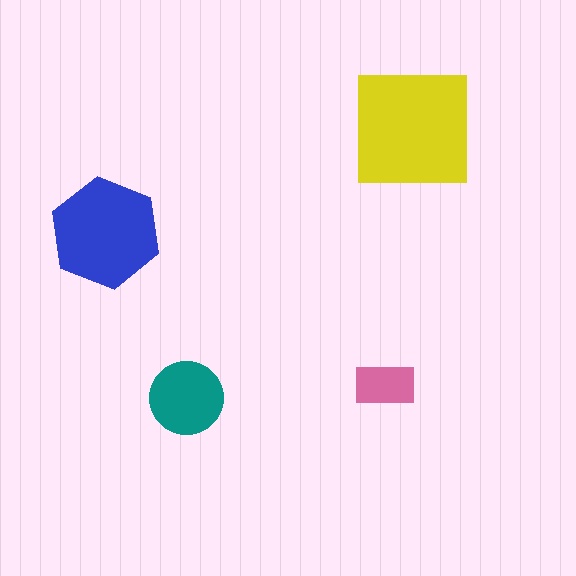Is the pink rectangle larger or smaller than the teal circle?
Smaller.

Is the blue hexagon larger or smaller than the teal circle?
Larger.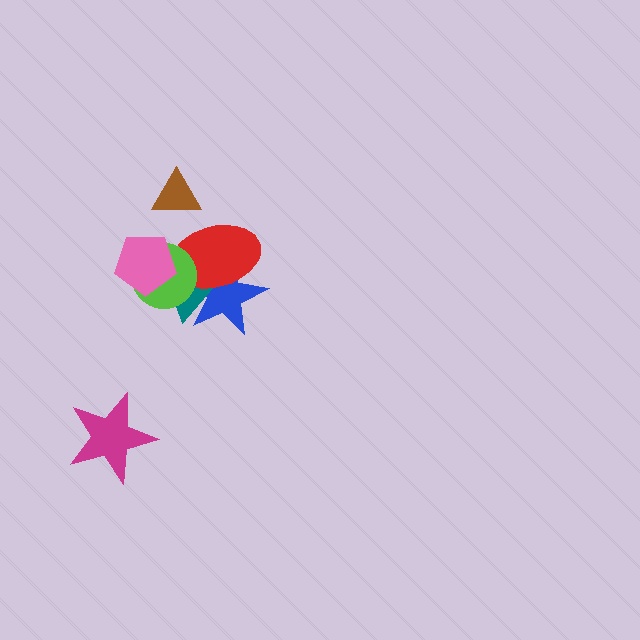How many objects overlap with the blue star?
3 objects overlap with the blue star.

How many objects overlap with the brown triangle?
0 objects overlap with the brown triangle.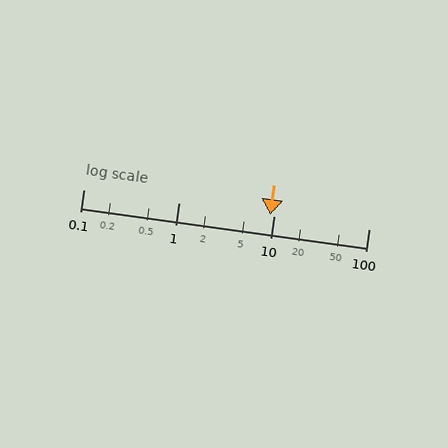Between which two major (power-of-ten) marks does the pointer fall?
The pointer is between 1 and 10.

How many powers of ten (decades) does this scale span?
The scale spans 3 decades, from 0.1 to 100.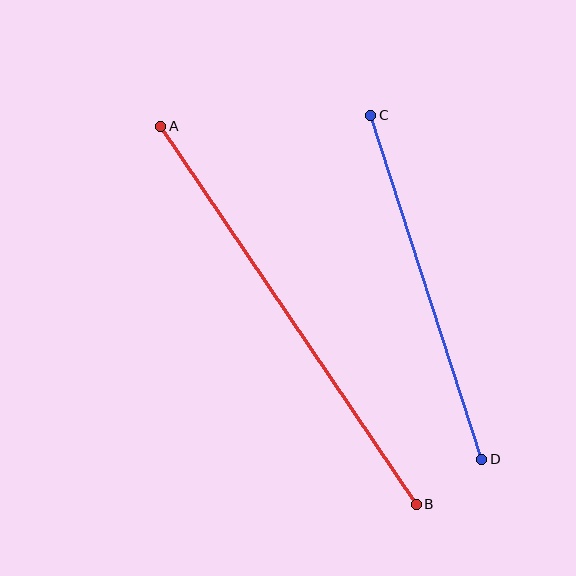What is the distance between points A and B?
The distance is approximately 456 pixels.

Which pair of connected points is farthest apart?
Points A and B are farthest apart.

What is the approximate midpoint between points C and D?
The midpoint is at approximately (426, 287) pixels.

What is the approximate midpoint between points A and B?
The midpoint is at approximately (289, 315) pixels.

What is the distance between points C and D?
The distance is approximately 361 pixels.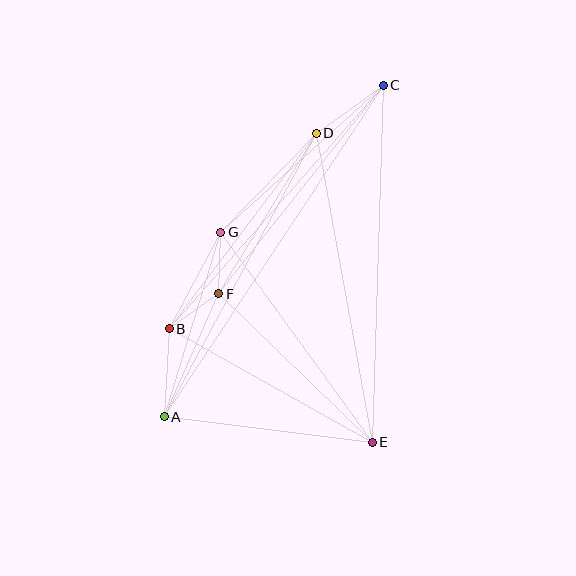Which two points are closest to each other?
Points B and F are closest to each other.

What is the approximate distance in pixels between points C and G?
The distance between C and G is approximately 219 pixels.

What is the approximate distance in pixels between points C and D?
The distance between C and D is approximately 82 pixels.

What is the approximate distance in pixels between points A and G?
The distance between A and G is approximately 193 pixels.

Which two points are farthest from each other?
Points A and C are farthest from each other.